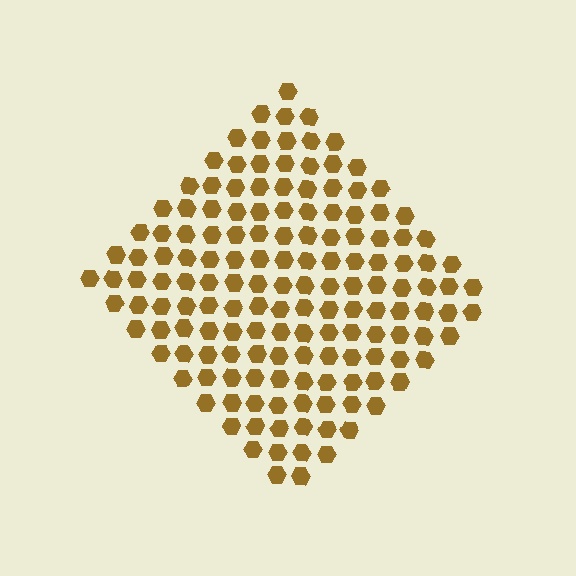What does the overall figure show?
The overall figure shows a diamond.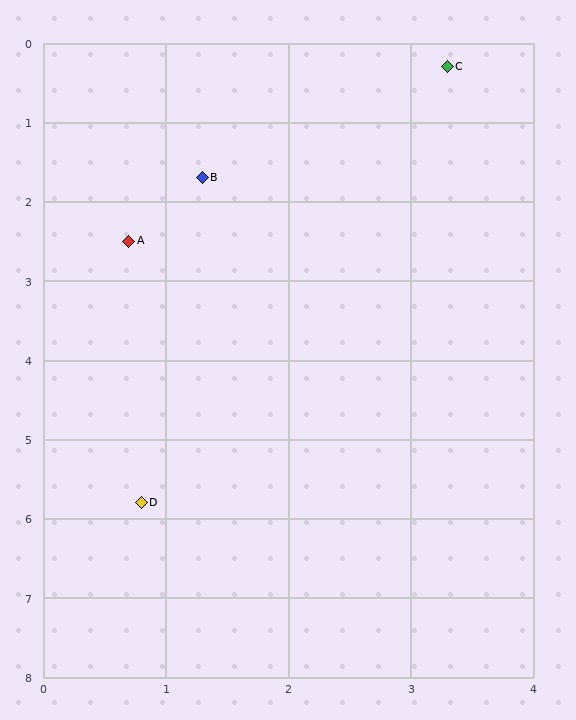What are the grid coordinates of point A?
Point A is at approximately (0.7, 2.5).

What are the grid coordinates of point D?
Point D is at approximately (0.8, 5.8).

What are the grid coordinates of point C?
Point C is at approximately (3.3, 0.3).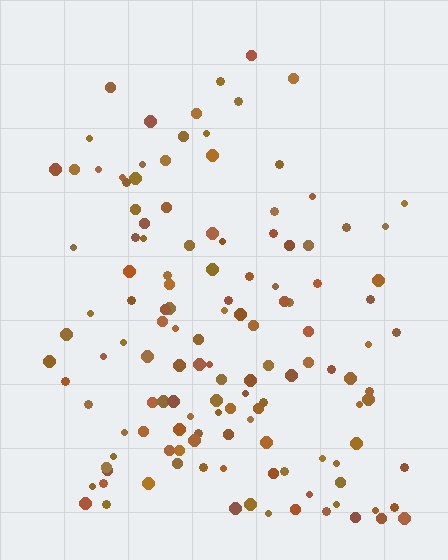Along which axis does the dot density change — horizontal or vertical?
Vertical.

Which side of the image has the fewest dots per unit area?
The top.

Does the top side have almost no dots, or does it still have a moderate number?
Still a moderate number, just noticeably fewer than the bottom.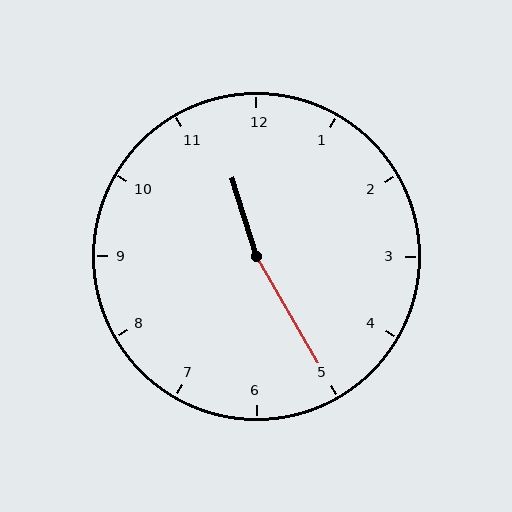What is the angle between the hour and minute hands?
Approximately 168 degrees.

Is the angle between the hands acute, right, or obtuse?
It is obtuse.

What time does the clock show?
11:25.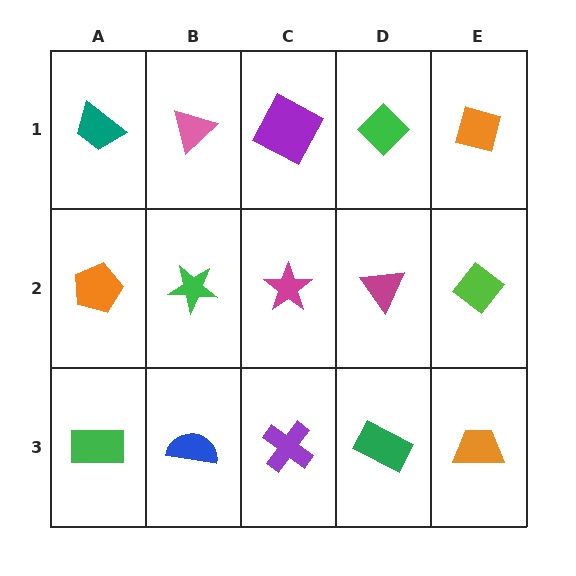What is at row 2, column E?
A lime diamond.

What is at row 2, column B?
A green star.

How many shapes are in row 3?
5 shapes.